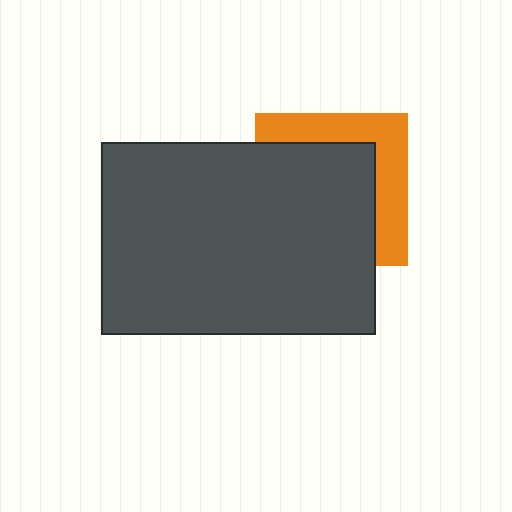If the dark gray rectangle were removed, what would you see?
You would see the complete orange square.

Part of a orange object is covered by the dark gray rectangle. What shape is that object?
It is a square.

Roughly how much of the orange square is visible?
A small part of it is visible (roughly 36%).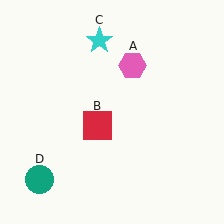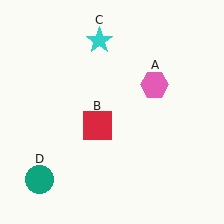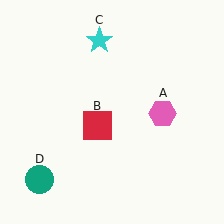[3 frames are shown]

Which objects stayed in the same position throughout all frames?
Red square (object B) and cyan star (object C) and teal circle (object D) remained stationary.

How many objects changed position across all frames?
1 object changed position: pink hexagon (object A).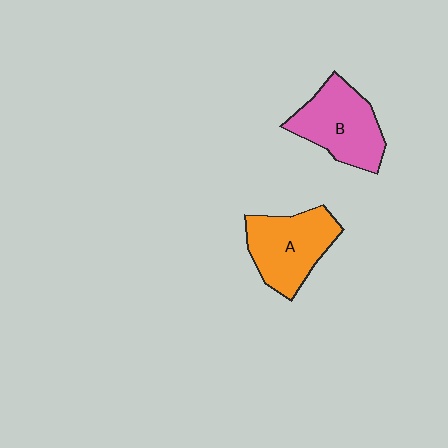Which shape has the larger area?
Shape B (pink).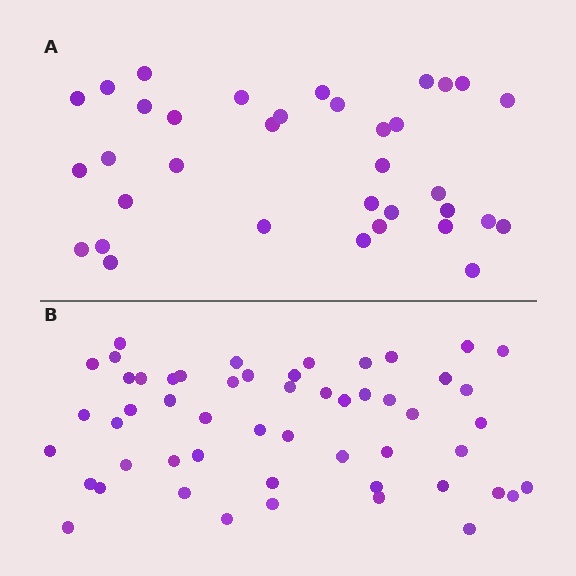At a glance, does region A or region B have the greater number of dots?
Region B (the bottom region) has more dots.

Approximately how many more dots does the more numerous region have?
Region B has approximately 20 more dots than region A.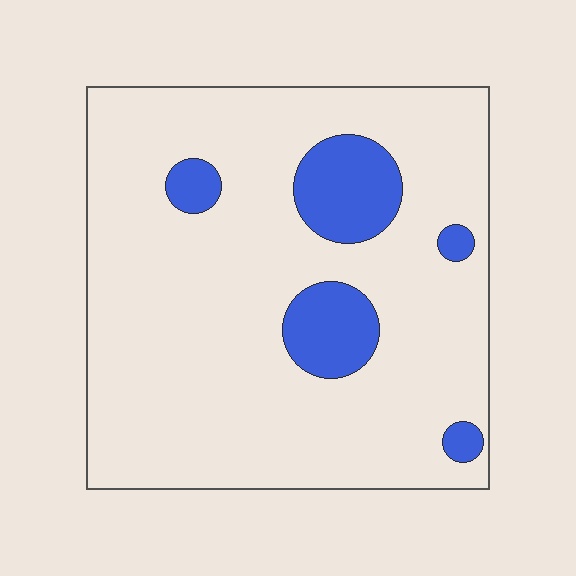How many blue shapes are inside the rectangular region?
5.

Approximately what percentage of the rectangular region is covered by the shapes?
Approximately 15%.